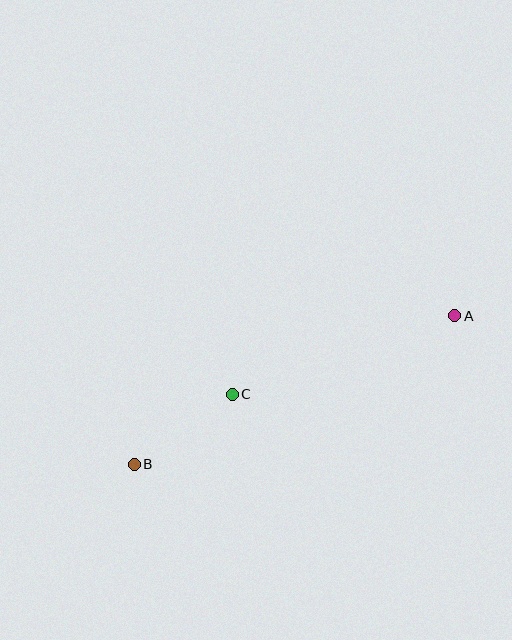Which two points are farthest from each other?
Points A and B are farthest from each other.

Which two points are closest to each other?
Points B and C are closest to each other.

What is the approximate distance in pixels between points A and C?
The distance between A and C is approximately 236 pixels.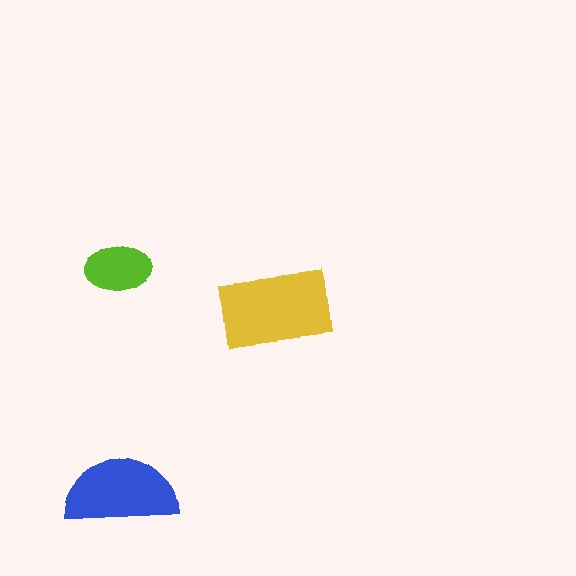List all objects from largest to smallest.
The yellow rectangle, the blue semicircle, the lime ellipse.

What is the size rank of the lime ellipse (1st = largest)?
3rd.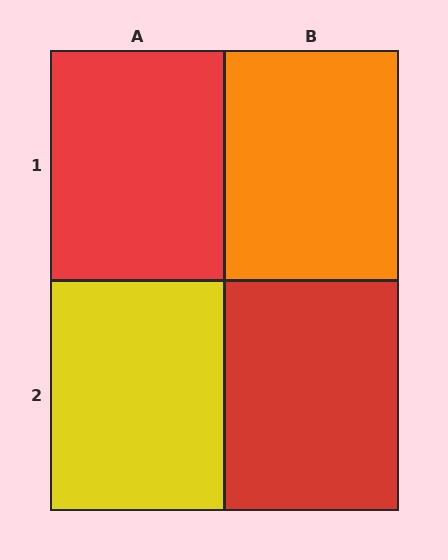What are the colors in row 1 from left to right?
Red, orange.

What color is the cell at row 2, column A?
Yellow.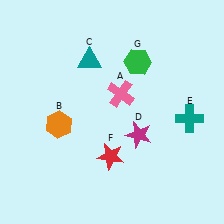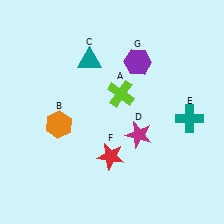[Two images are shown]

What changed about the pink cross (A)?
In Image 1, A is pink. In Image 2, it changed to lime.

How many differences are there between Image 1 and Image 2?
There are 2 differences between the two images.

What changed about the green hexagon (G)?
In Image 1, G is green. In Image 2, it changed to purple.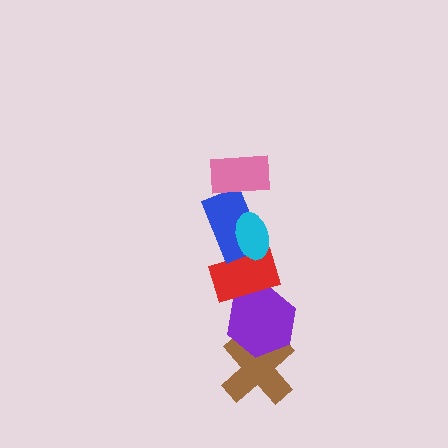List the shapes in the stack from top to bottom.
From top to bottom: the pink rectangle, the cyan ellipse, the blue rectangle, the red rectangle, the purple hexagon, the brown cross.